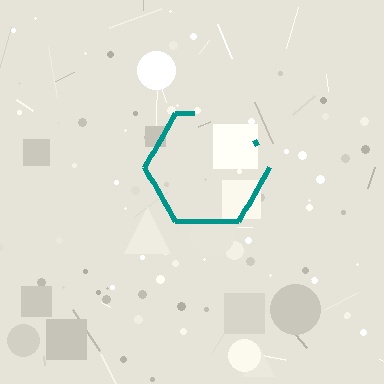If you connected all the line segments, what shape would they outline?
They would outline a hexagon.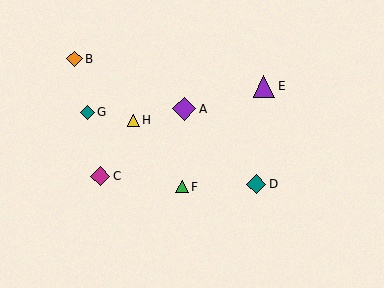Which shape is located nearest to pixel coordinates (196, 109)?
The purple diamond (labeled A) at (184, 109) is nearest to that location.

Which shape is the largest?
The purple diamond (labeled A) is the largest.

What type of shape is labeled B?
Shape B is an orange diamond.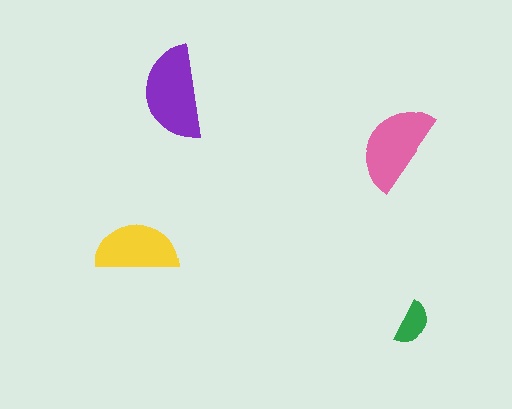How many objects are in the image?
There are 4 objects in the image.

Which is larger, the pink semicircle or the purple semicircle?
The purple one.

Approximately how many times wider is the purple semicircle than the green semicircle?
About 2 times wider.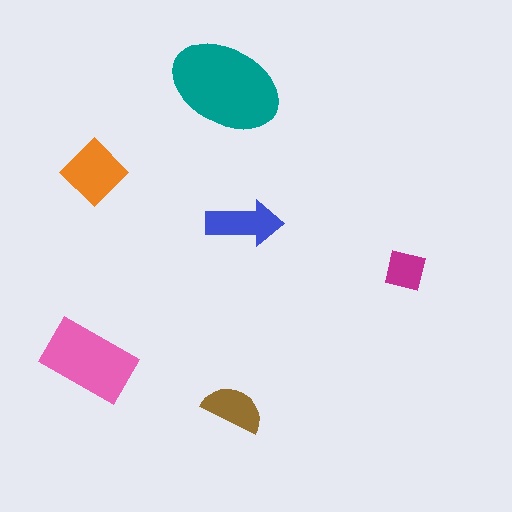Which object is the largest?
The teal ellipse.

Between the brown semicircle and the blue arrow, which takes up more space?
The blue arrow.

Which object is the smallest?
The magenta square.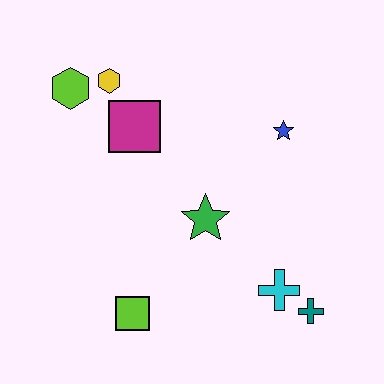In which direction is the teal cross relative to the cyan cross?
The teal cross is to the right of the cyan cross.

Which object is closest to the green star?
The cyan cross is closest to the green star.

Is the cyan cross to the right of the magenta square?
Yes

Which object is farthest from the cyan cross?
The lime hexagon is farthest from the cyan cross.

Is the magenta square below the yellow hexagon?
Yes